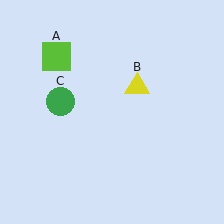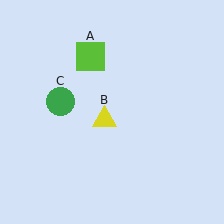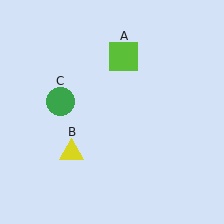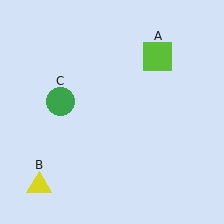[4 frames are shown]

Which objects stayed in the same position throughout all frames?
Green circle (object C) remained stationary.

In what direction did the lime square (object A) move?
The lime square (object A) moved right.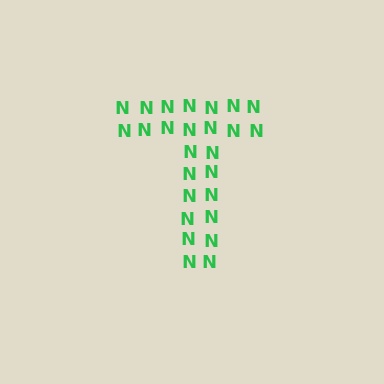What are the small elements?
The small elements are letter N's.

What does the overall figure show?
The overall figure shows the letter T.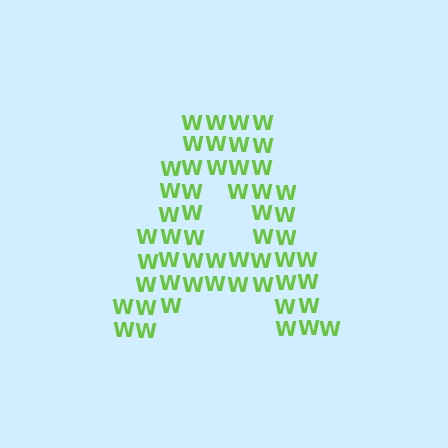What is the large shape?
The large shape is the letter A.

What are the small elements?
The small elements are letter W's.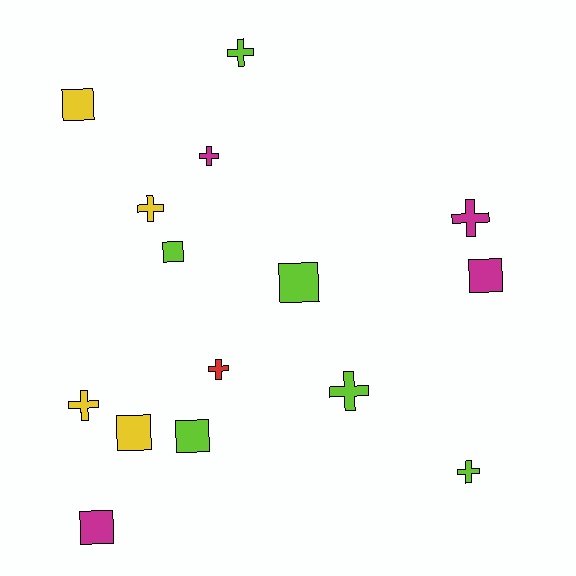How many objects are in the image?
There are 15 objects.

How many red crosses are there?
There is 1 red cross.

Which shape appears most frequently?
Cross, with 8 objects.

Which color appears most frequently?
Lime, with 6 objects.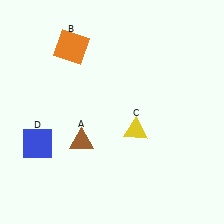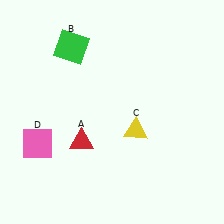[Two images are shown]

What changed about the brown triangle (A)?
In Image 1, A is brown. In Image 2, it changed to red.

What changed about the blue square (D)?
In Image 1, D is blue. In Image 2, it changed to pink.